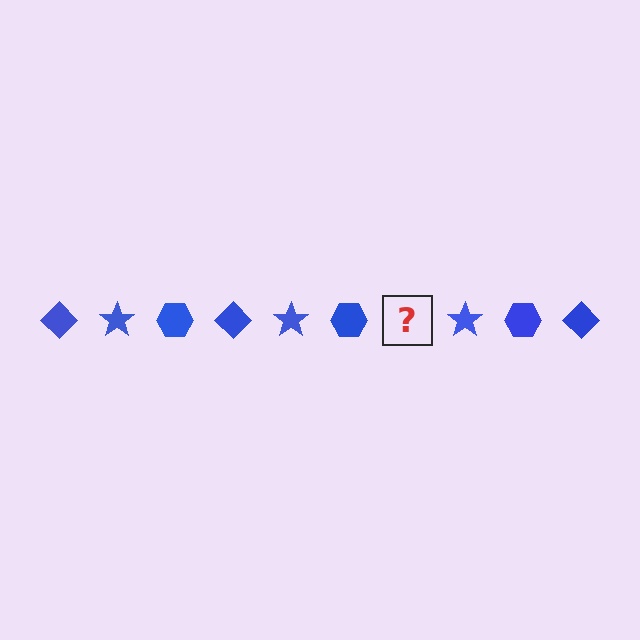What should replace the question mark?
The question mark should be replaced with a blue diamond.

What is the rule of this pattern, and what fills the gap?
The rule is that the pattern cycles through diamond, star, hexagon shapes in blue. The gap should be filled with a blue diamond.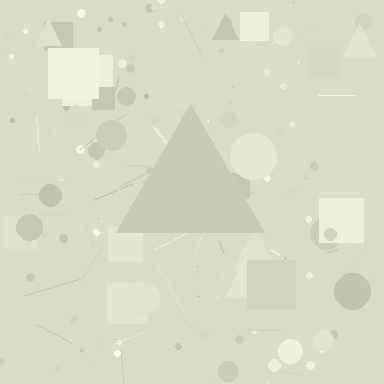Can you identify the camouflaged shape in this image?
The camouflaged shape is a triangle.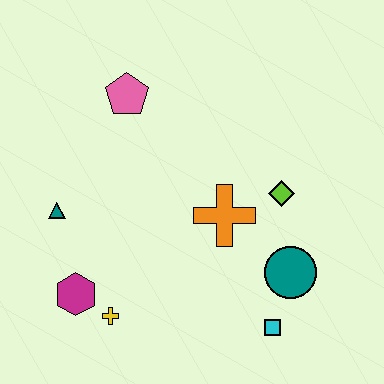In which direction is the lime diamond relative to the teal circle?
The lime diamond is above the teal circle.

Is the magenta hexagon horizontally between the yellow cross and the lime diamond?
No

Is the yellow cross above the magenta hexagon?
No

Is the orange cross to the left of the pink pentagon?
No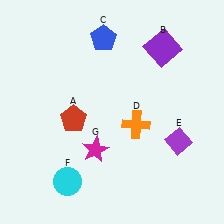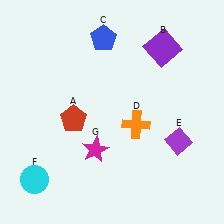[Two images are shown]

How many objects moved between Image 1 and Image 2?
1 object moved between the two images.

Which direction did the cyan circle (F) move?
The cyan circle (F) moved left.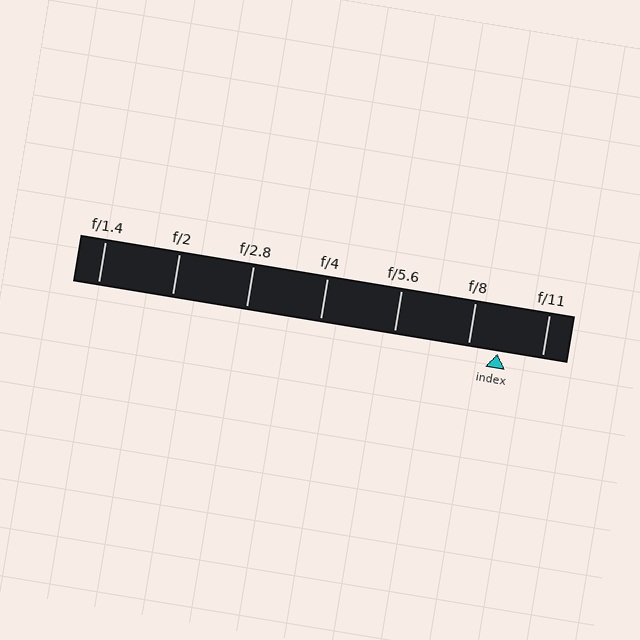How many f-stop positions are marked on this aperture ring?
There are 7 f-stop positions marked.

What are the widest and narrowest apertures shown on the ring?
The widest aperture shown is f/1.4 and the narrowest is f/11.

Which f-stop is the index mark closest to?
The index mark is closest to f/8.